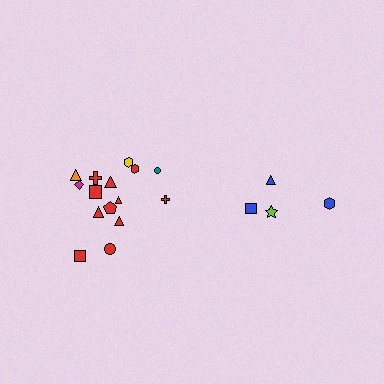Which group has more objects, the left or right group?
The left group.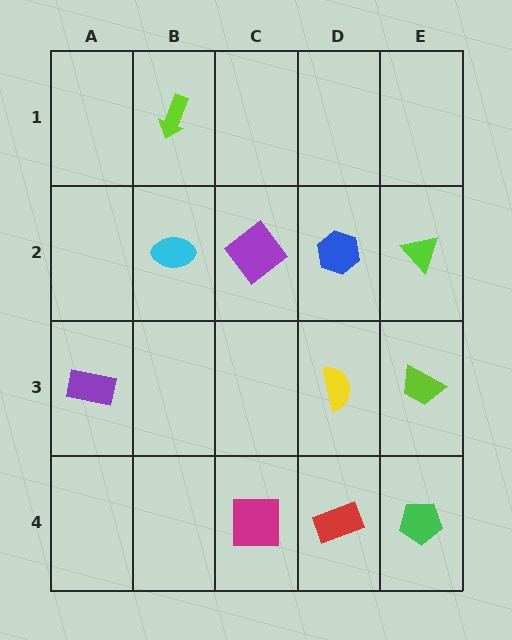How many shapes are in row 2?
4 shapes.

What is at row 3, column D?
A yellow semicircle.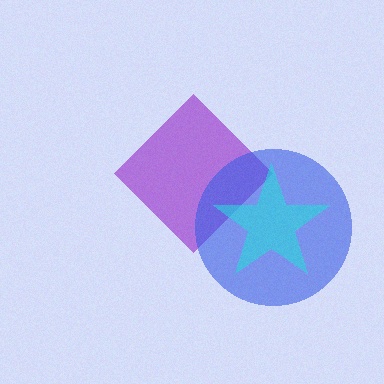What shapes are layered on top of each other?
The layered shapes are: a purple diamond, a blue circle, a cyan star.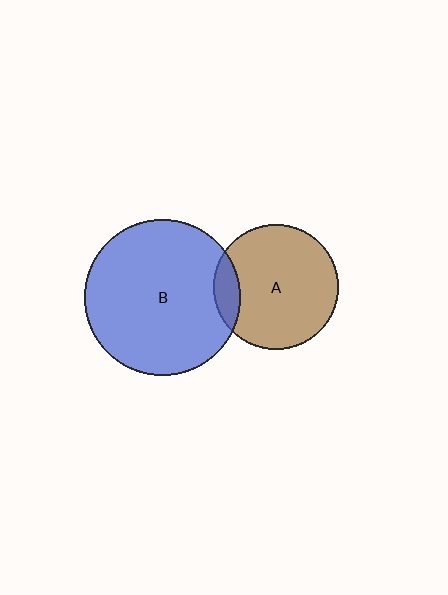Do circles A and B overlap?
Yes.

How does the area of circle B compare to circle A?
Approximately 1.6 times.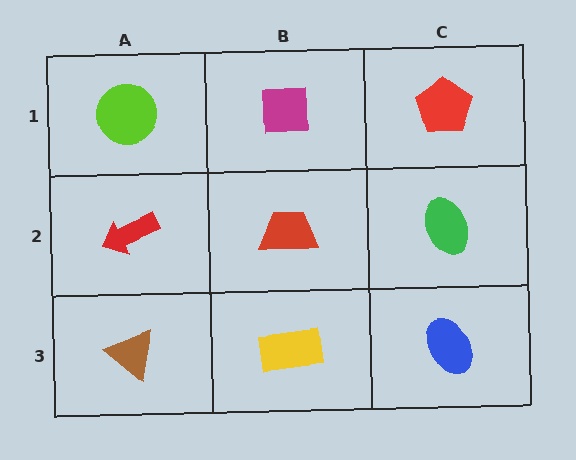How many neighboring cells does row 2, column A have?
3.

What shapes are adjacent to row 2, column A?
A lime circle (row 1, column A), a brown triangle (row 3, column A), a red trapezoid (row 2, column B).